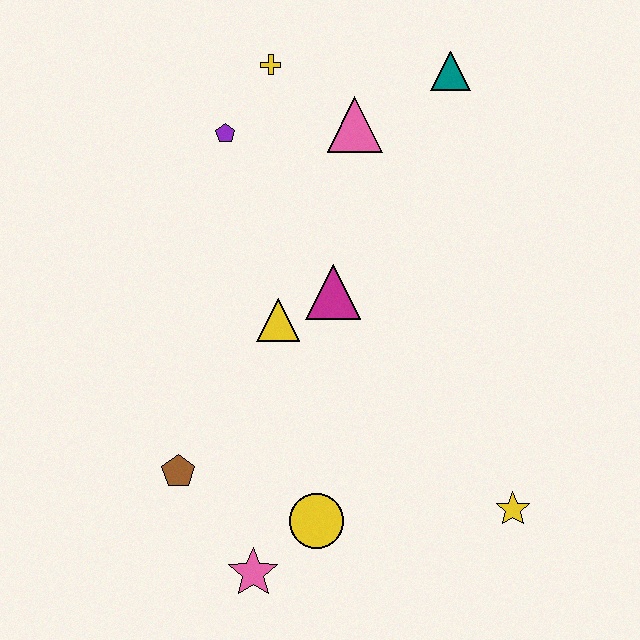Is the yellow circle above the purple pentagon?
No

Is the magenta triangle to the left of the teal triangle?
Yes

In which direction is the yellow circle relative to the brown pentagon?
The yellow circle is to the right of the brown pentagon.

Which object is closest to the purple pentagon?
The yellow cross is closest to the purple pentagon.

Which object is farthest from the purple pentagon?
The yellow star is farthest from the purple pentagon.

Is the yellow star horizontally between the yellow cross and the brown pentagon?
No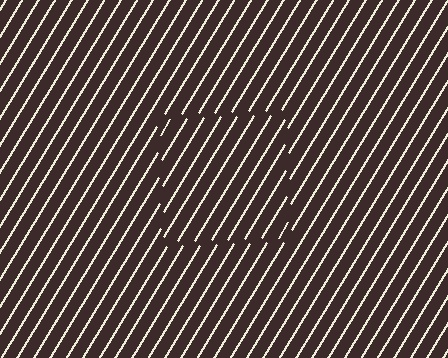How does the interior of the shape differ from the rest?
The interior of the shape contains the same grating, shifted by half a period — the contour is defined by the phase discontinuity where line-ends from the inner and outer gratings abut.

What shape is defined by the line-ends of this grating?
An illusory square. The interior of the shape contains the same grating, shifted by half a period — the contour is defined by the phase discontinuity where line-ends from the inner and outer gratings abut.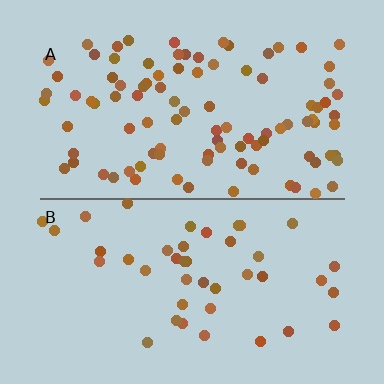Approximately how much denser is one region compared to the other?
Approximately 2.3× — region A over region B.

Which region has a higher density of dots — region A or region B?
A (the top).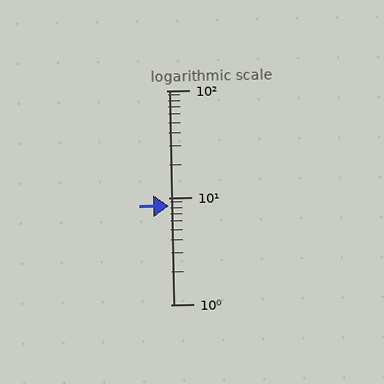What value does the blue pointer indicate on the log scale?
The pointer indicates approximately 8.4.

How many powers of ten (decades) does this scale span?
The scale spans 2 decades, from 1 to 100.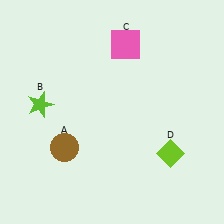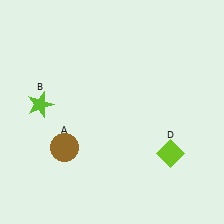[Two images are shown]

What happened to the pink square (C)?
The pink square (C) was removed in Image 2. It was in the top-right area of Image 1.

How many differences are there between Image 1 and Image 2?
There is 1 difference between the two images.